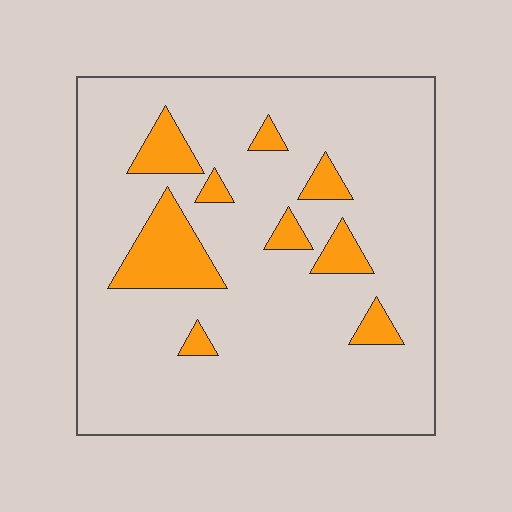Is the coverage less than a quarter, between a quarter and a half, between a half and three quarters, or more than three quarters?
Less than a quarter.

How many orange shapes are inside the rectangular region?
9.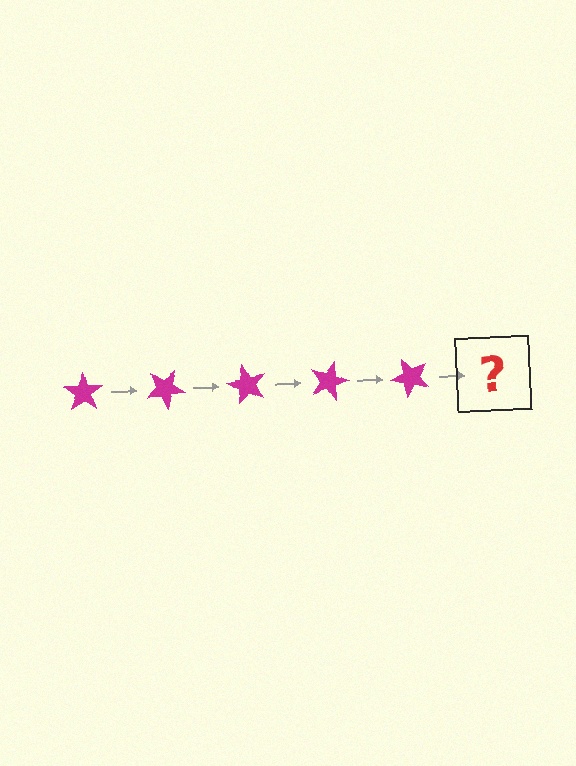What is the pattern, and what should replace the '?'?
The pattern is that the star rotates 30 degrees each step. The '?' should be a magenta star rotated 150 degrees.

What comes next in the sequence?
The next element should be a magenta star rotated 150 degrees.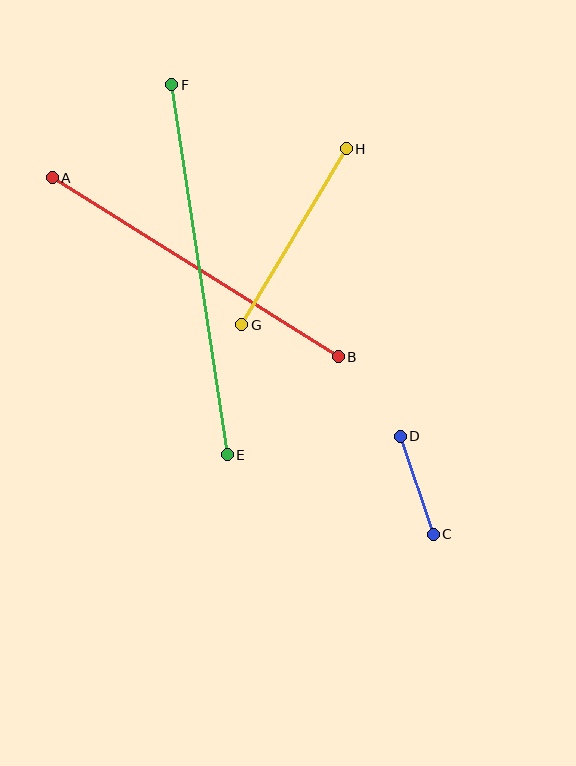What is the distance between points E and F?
The distance is approximately 374 pixels.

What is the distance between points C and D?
The distance is approximately 103 pixels.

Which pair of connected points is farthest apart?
Points E and F are farthest apart.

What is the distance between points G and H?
The distance is approximately 205 pixels.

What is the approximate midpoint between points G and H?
The midpoint is at approximately (294, 237) pixels.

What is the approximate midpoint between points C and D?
The midpoint is at approximately (417, 485) pixels.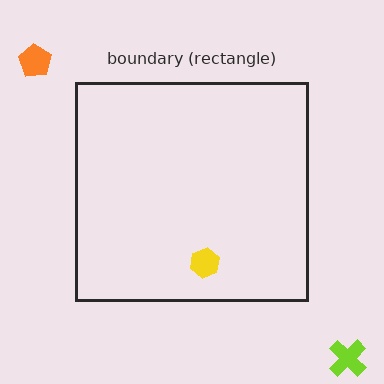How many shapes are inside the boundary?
1 inside, 2 outside.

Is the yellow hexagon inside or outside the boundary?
Inside.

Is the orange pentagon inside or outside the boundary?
Outside.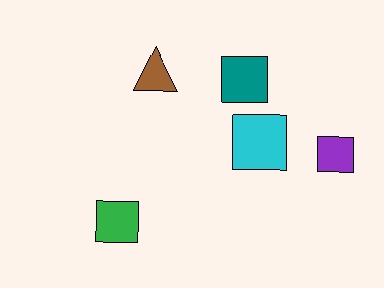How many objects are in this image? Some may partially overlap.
There are 5 objects.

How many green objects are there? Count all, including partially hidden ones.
There is 1 green object.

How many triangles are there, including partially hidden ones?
There is 1 triangle.